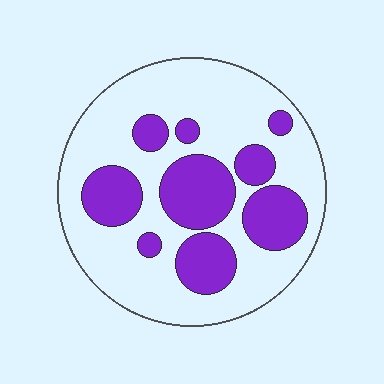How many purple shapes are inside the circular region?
9.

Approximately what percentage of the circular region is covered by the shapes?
Approximately 30%.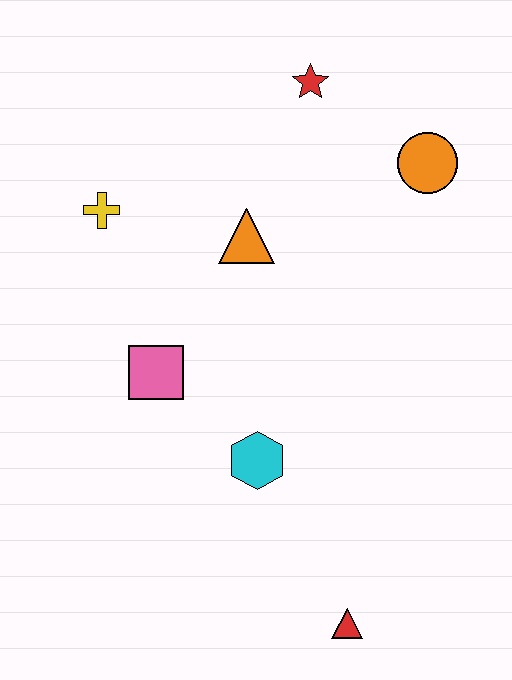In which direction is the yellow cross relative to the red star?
The yellow cross is to the left of the red star.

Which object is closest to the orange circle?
The red star is closest to the orange circle.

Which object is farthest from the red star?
The red triangle is farthest from the red star.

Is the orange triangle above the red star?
No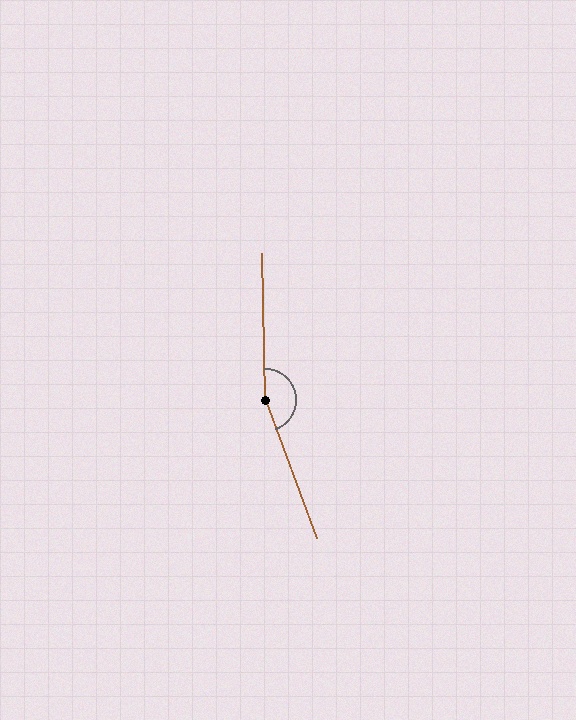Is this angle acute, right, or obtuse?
It is obtuse.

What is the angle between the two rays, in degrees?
Approximately 161 degrees.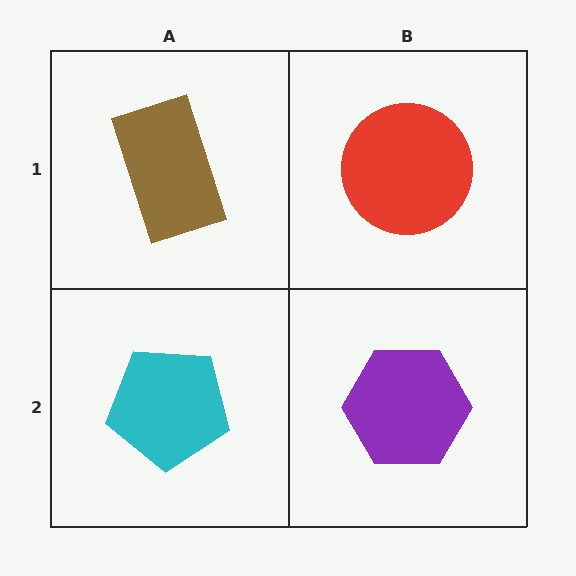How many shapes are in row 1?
2 shapes.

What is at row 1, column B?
A red circle.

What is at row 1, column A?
A brown rectangle.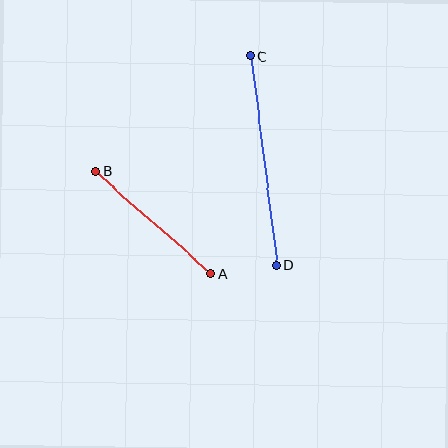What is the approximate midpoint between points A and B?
The midpoint is at approximately (153, 222) pixels.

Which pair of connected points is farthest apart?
Points C and D are farthest apart.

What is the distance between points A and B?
The distance is approximately 154 pixels.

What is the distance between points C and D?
The distance is approximately 211 pixels.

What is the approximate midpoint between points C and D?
The midpoint is at approximately (264, 161) pixels.